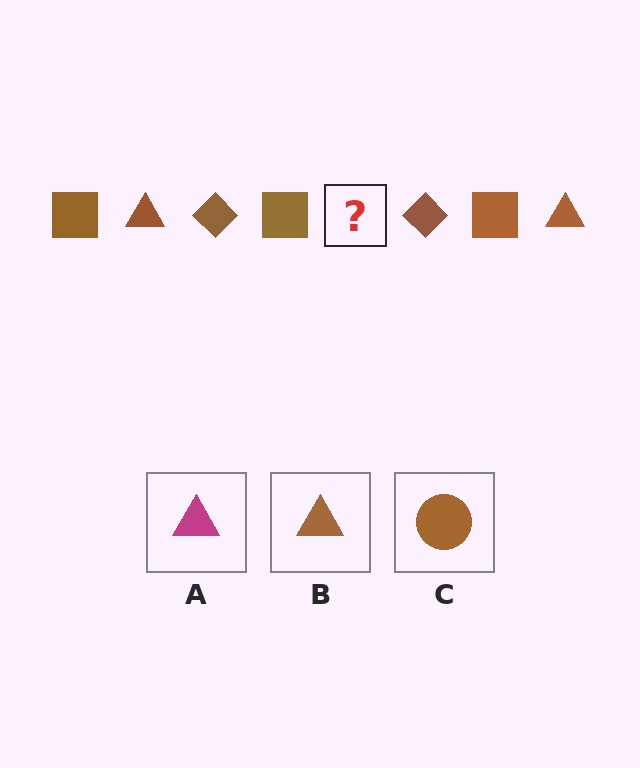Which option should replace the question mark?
Option B.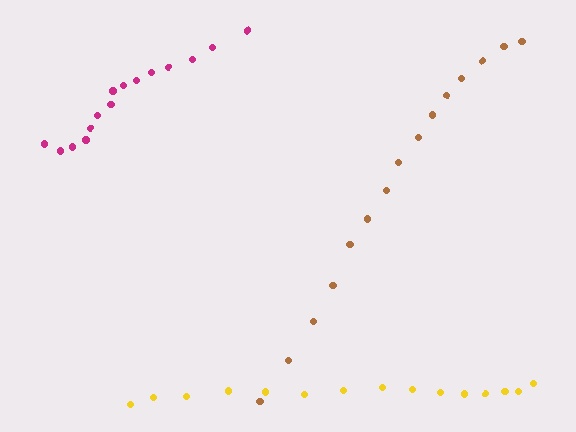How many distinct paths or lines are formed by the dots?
There are 3 distinct paths.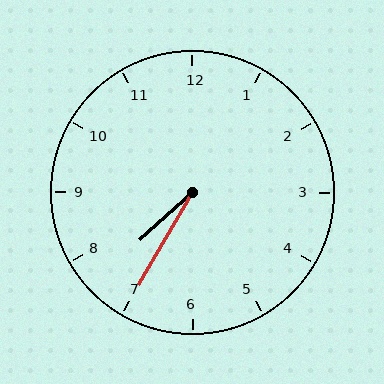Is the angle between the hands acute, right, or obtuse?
It is acute.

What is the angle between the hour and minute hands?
Approximately 18 degrees.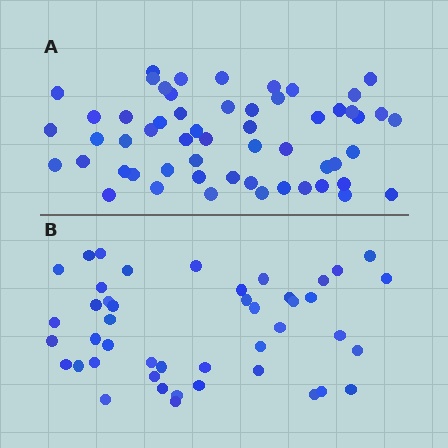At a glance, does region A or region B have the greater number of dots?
Region A (the top region) has more dots.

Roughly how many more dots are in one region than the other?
Region A has roughly 12 or so more dots than region B.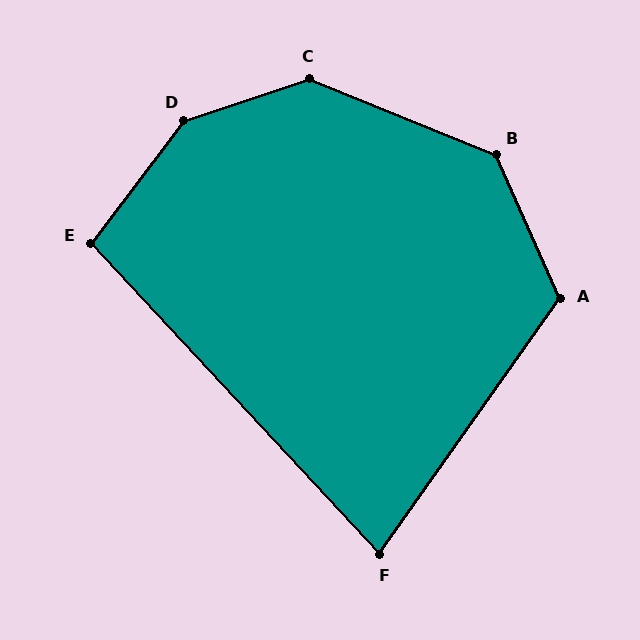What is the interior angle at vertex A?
Approximately 120 degrees (obtuse).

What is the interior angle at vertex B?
Approximately 136 degrees (obtuse).